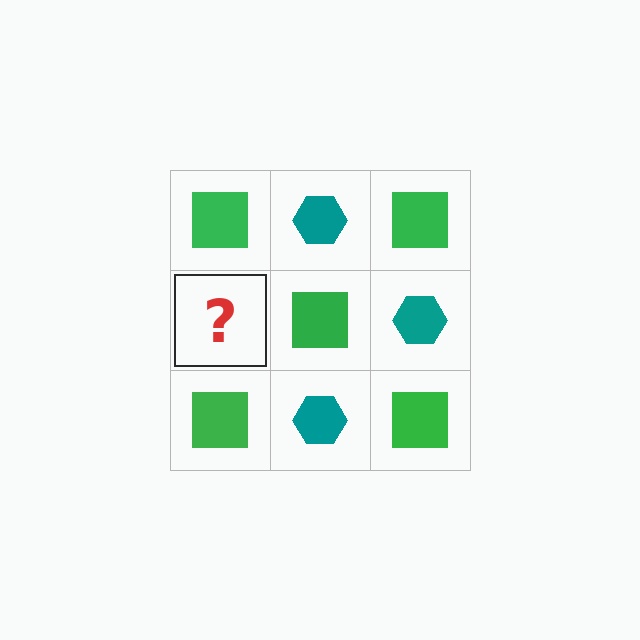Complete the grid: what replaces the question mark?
The question mark should be replaced with a teal hexagon.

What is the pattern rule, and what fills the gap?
The rule is that it alternates green square and teal hexagon in a checkerboard pattern. The gap should be filled with a teal hexagon.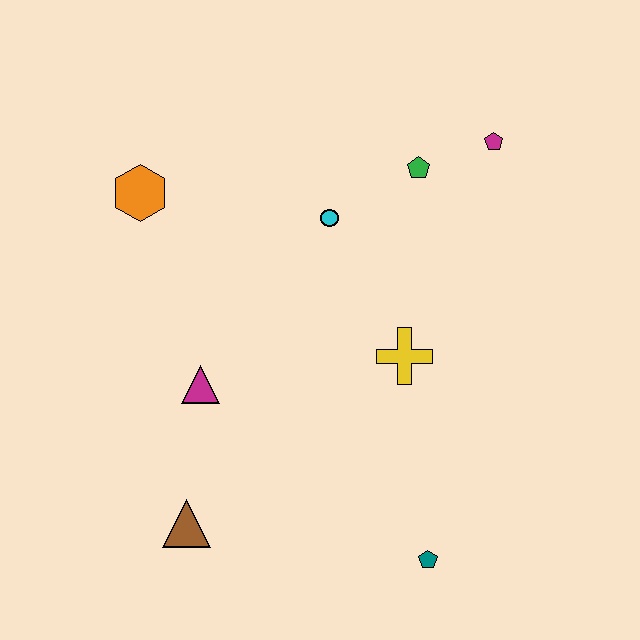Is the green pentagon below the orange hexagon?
No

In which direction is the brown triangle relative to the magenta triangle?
The brown triangle is below the magenta triangle.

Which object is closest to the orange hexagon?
The cyan circle is closest to the orange hexagon.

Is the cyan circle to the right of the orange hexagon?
Yes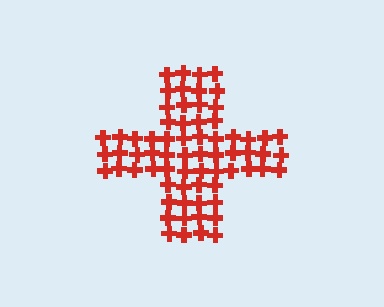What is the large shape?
The large shape is a cross.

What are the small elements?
The small elements are crosses.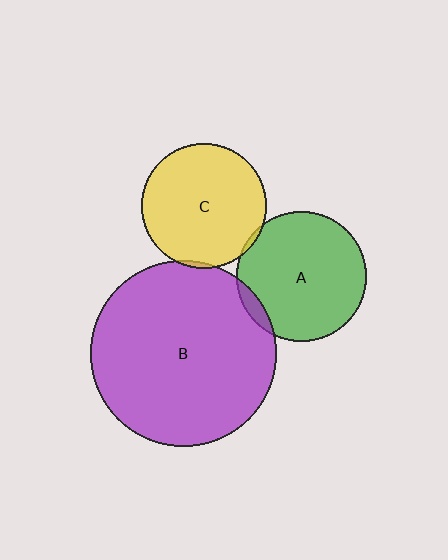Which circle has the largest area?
Circle B (purple).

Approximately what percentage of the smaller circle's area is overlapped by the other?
Approximately 5%.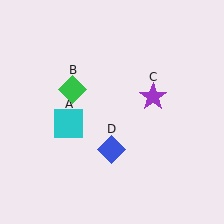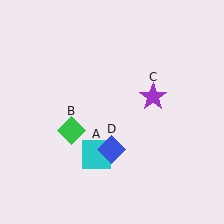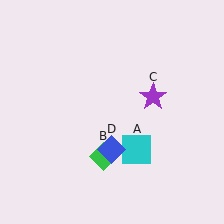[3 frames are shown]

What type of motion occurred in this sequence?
The cyan square (object A), green diamond (object B) rotated counterclockwise around the center of the scene.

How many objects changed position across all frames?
2 objects changed position: cyan square (object A), green diamond (object B).